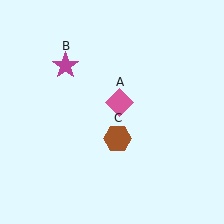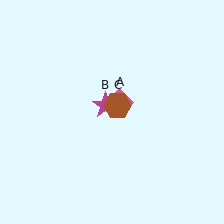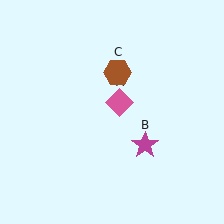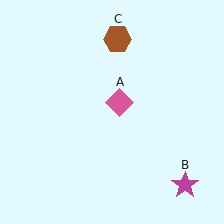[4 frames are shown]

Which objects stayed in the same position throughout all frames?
Pink diamond (object A) remained stationary.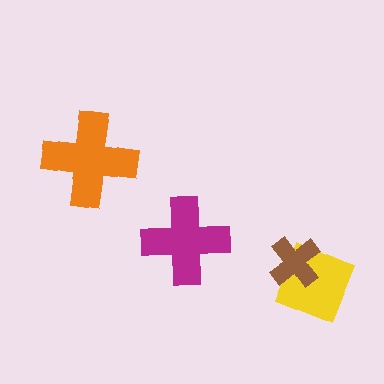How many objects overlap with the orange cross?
0 objects overlap with the orange cross.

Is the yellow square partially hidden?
Yes, it is partially covered by another shape.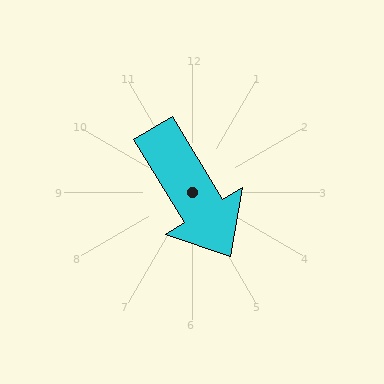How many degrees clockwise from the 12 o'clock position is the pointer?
Approximately 149 degrees.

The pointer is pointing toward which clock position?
Roughly 5 o'clock.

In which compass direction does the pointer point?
Southeast.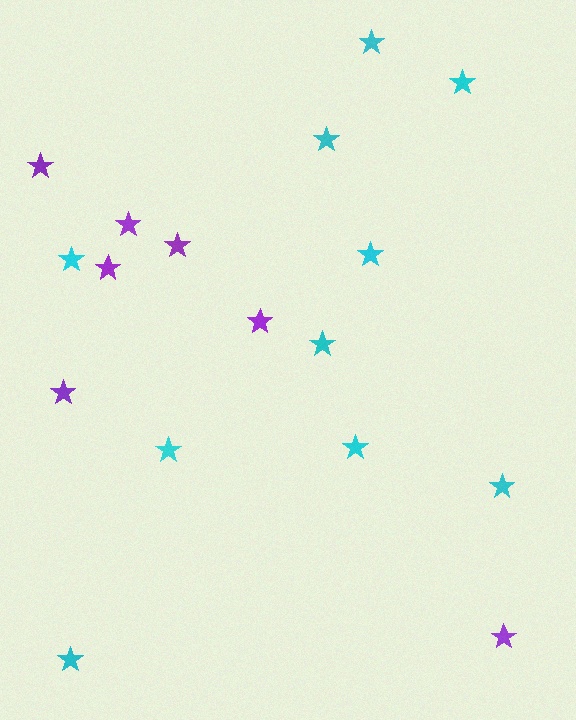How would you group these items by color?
There are 2 groups: one group of cyan stars (10) and one group of purple stars (7).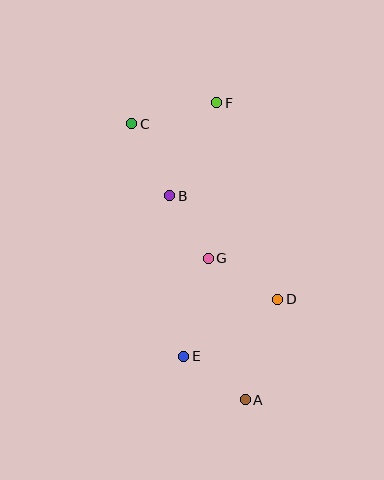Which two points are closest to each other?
Points B and G are closest to each other.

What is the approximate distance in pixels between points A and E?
The distance between A and E is approximately 75 pixels.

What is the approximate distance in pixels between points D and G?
The distance between D and G is approximately 81 pixels.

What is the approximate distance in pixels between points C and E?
The distance between C and E is approximately 238 pixels.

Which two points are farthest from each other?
Points A and C are farthest from each other.